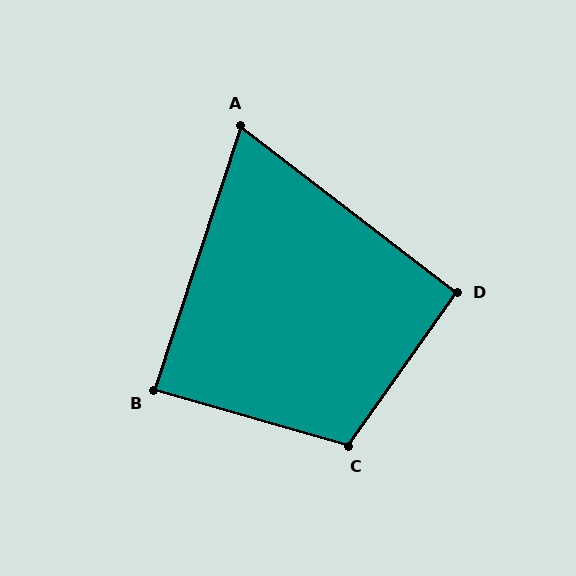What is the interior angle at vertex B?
Approximately 88 degrees (approximately right).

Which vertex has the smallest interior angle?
A, at approximately 71 degrees.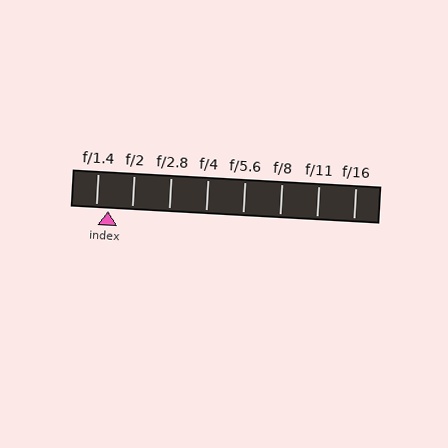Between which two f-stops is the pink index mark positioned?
The index mark is between f/1.4 and f/2.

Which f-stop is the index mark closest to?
The index mark is closest to f/1.4.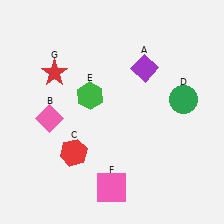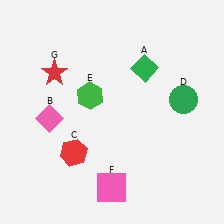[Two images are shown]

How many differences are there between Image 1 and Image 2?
There is 1 difference between the two images.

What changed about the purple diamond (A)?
In Image 1, A is purple. In Image 2, it changed to green.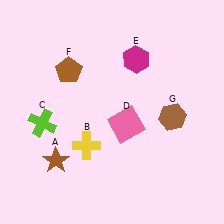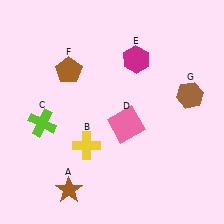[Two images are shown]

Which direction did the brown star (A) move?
The brown star (A) moved down.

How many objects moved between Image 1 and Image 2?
2 objects moved between the two images.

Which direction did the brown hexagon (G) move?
The brown hexagon (G) moved up.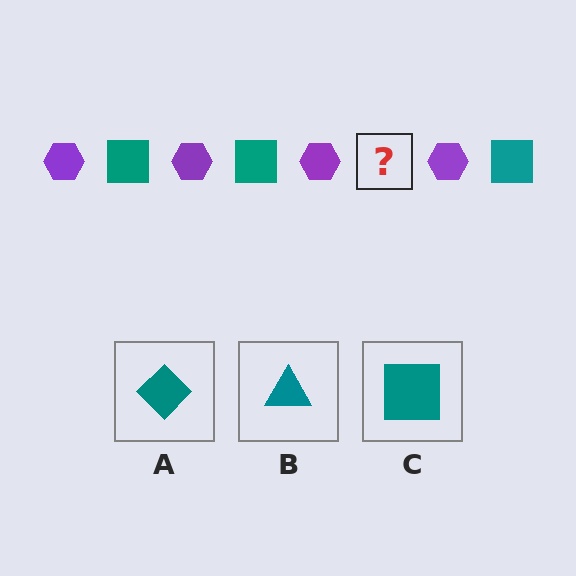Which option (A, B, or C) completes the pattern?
C.